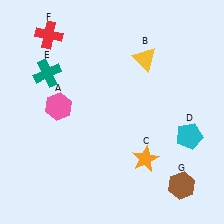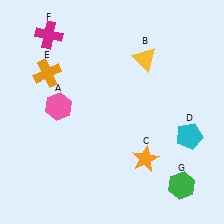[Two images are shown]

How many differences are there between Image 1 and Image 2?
There are 3 differences between the two images.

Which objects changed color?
E changed from teal to orange. F changed from red to magenta. G changed from brown to green.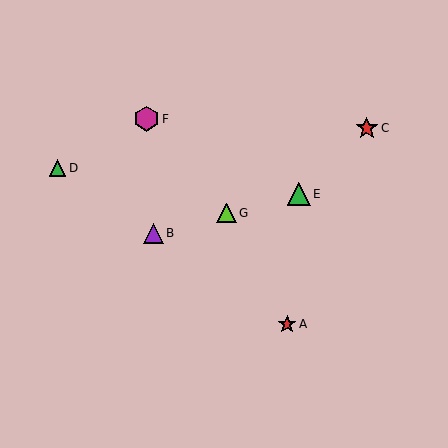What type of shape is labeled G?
Shape G is a lime triangle.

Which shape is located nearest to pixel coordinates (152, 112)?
The magenta hexagon (labeled F) at (146, 119) is nearest to that location.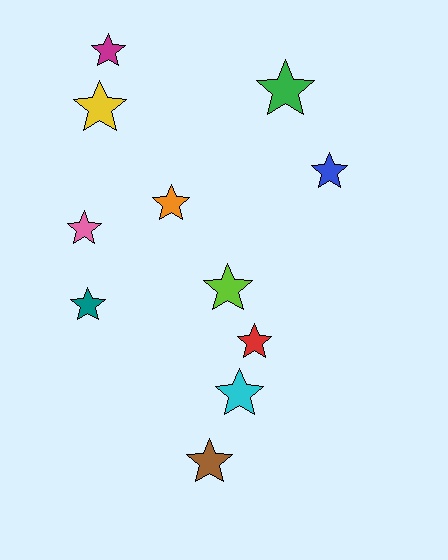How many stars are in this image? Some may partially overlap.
There are 11 stars.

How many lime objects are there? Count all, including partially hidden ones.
There is 1 lime object.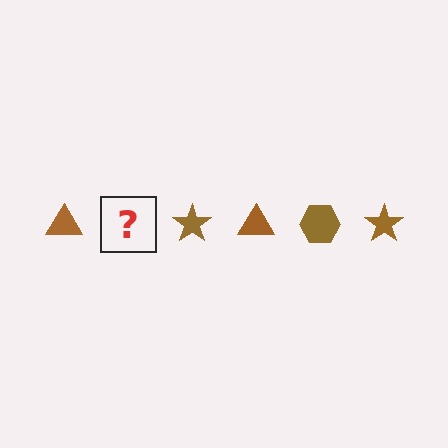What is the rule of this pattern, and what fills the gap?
The rule is that the pattern cycles through triangle, hexagon, star shapes in brown. The gap should be filled with a brown hexagon.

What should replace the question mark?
The question mark should be replaced with a brown hexagon.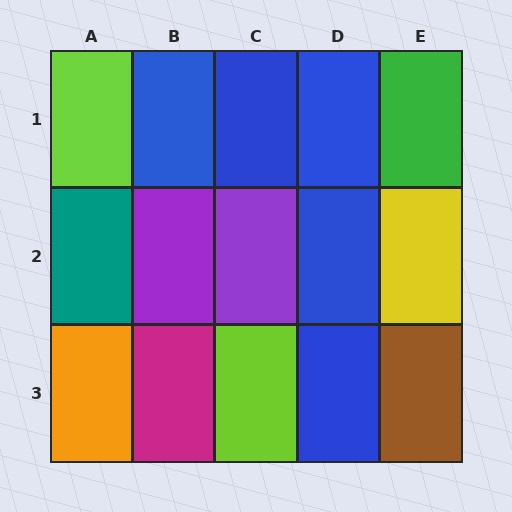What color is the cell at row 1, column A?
Lime.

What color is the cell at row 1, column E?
Green.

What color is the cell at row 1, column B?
Blue.